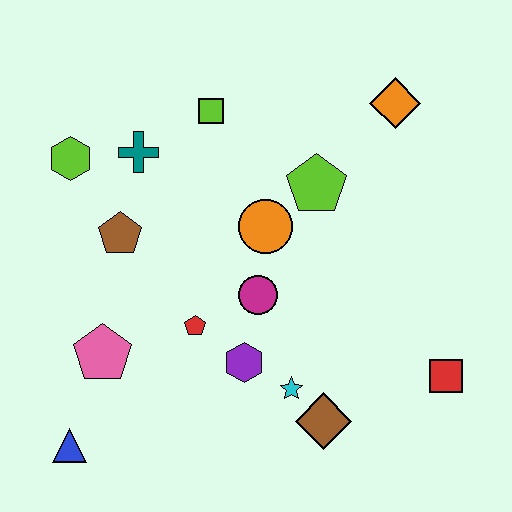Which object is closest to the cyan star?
The brown diamond is closest to the cyan star.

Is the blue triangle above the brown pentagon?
No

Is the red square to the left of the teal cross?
No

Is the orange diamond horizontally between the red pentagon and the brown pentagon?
No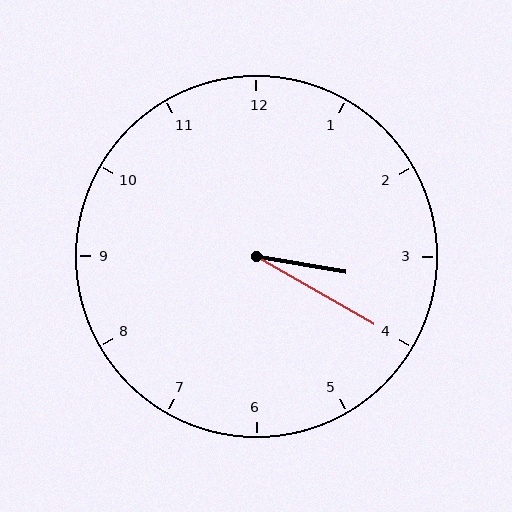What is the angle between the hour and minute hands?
Approximately 20 degrees.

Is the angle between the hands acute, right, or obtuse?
It is acute.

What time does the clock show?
3:20.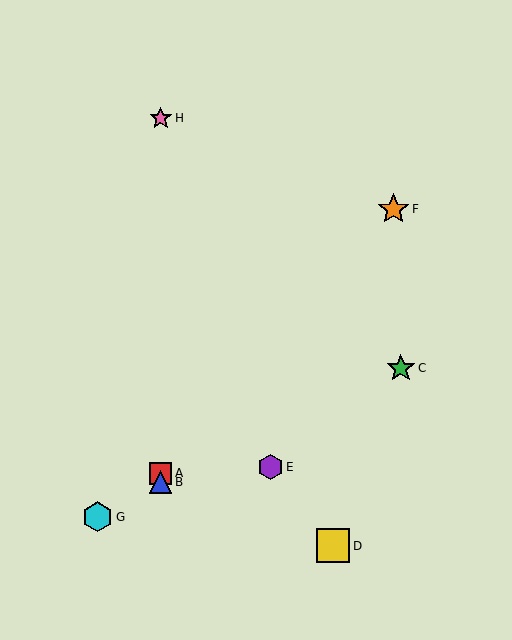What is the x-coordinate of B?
Object B is at x≈161.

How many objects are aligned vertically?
3 objects (A, B, H) are aligned vertically.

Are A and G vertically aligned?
No, A is at x≈161 and G is at x≈97.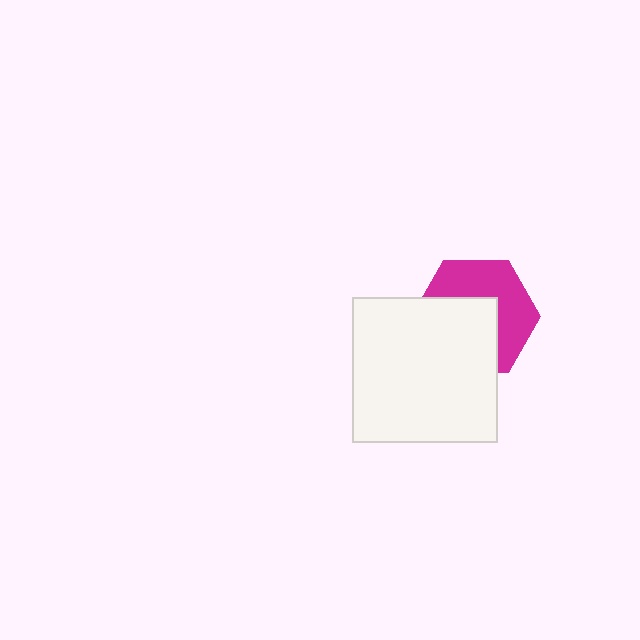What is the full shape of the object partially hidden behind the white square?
The partially hidden object is a magenta hexagon.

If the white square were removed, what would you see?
You would see the complete magenta hexagon.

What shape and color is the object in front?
The object in front is a white square.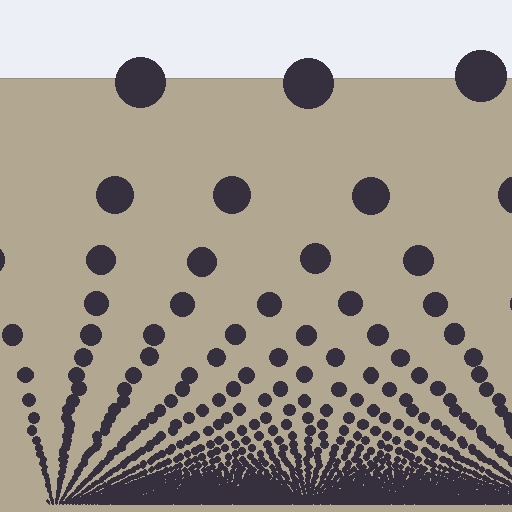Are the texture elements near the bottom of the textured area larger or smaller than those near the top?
Smaller. The gradient is inverted — elements near the bottom are smaller and denser.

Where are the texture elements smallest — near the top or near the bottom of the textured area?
Near the bottom.